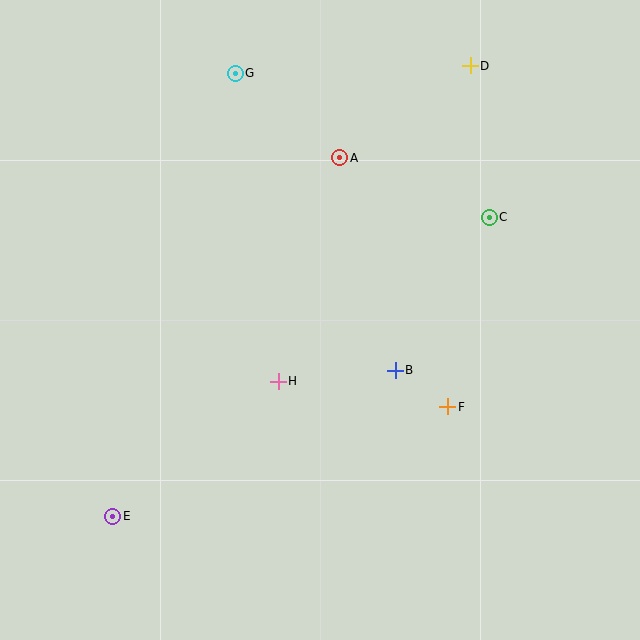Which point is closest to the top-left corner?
Point G is closest to the top-left corner.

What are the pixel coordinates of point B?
Point B is at (395, 370).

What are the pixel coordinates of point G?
Point G is at (235, 73).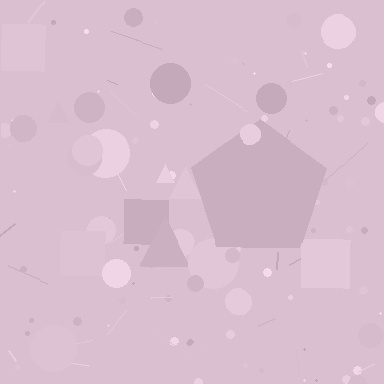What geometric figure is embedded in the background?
A pentagon is embedded in the background.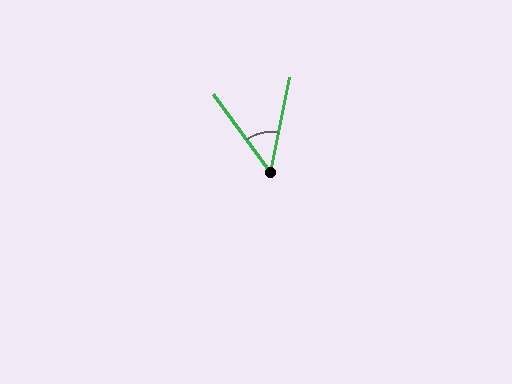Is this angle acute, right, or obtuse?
It is acute.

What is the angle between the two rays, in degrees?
Approximately 48 degrees.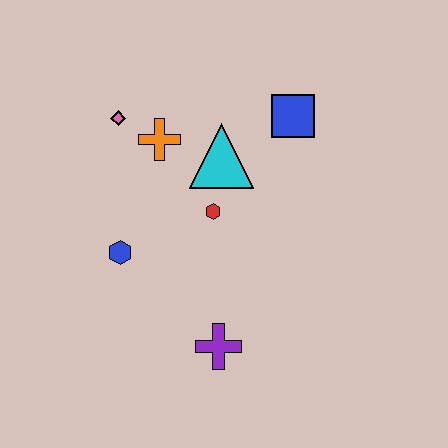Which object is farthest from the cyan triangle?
The purple cross is farthest from the cyan triangle.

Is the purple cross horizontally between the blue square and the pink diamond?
Yes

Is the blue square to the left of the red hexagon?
No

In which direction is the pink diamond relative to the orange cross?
The pink diamond is to the left of the orange cross.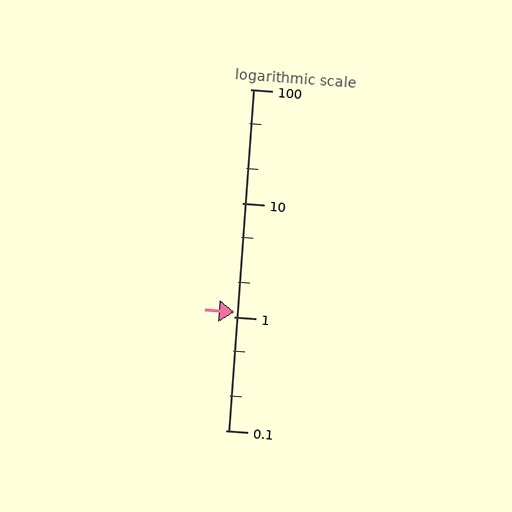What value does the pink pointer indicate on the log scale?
The pointer indicates approximately 1.1.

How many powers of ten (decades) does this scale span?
The scale spans 3 decades, from 0.1 to 100.